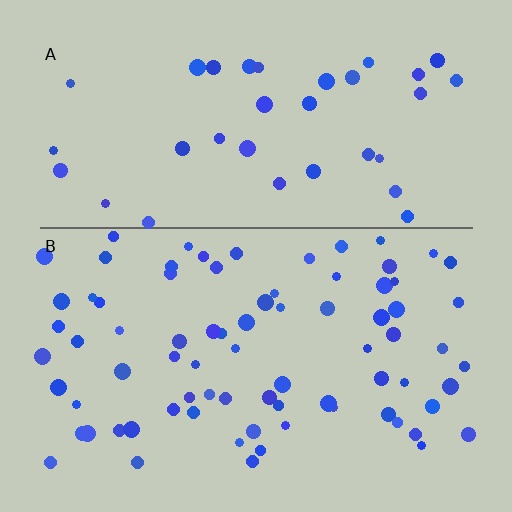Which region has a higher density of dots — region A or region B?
B (the bottom).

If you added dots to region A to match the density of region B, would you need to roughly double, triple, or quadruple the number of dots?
Approximately double.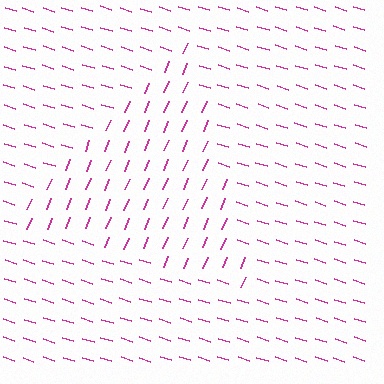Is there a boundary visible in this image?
Yes, there is a texture boundary formed by a change in line orientation.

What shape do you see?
I see a triangle.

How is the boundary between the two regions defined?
The boundary is defined purely by a change in line orientation (approximately 85 degrees difference). All lines are the same color and thickness.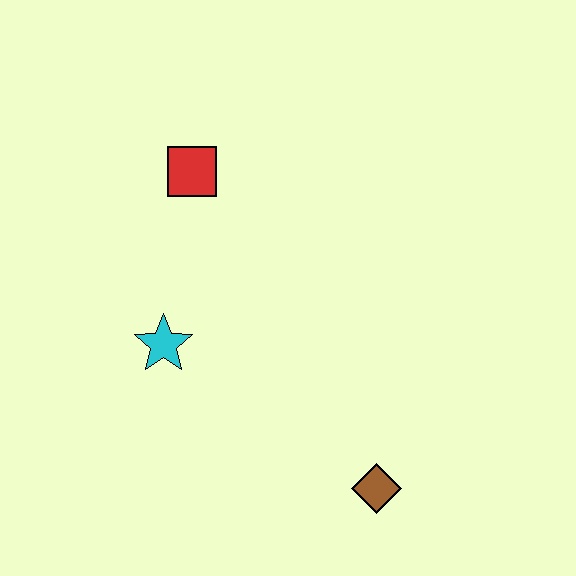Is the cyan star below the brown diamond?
No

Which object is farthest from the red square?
The brown diamond is farthest from the red square.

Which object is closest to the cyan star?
The red square is closest to the cyan star.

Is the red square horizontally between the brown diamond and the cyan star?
Yes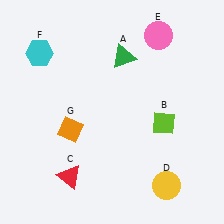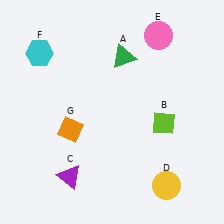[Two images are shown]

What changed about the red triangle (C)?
In Image 1, C is red. In Image 2, it changed to purple.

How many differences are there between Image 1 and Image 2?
There is 1 difference between the two images.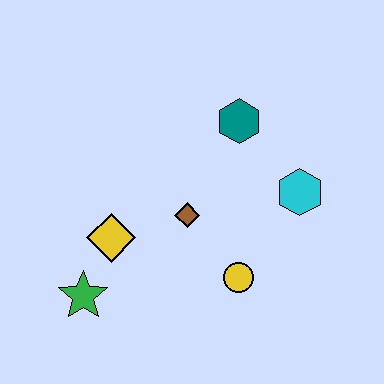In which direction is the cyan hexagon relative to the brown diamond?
The cyan hexagon is to the right of the brown diamond.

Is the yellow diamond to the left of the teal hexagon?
Yes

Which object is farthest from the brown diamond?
The green star is farthest from the brown diamond.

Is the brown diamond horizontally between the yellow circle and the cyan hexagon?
No